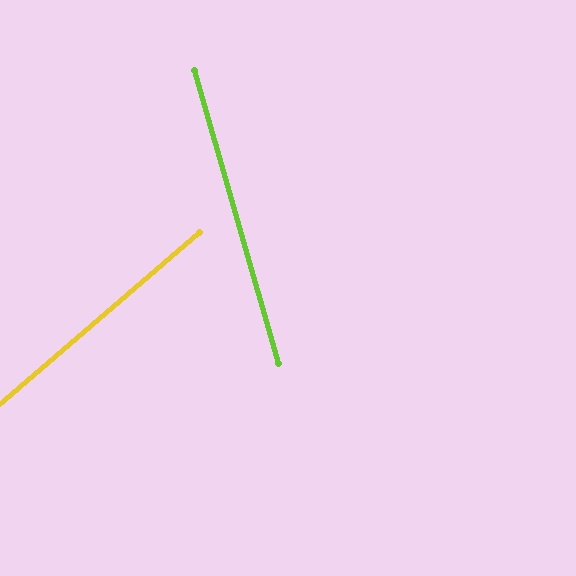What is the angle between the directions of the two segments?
Approximately 65 degrees.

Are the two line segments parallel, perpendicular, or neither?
Neither parallel nor perpendicular — they differ by about 65°.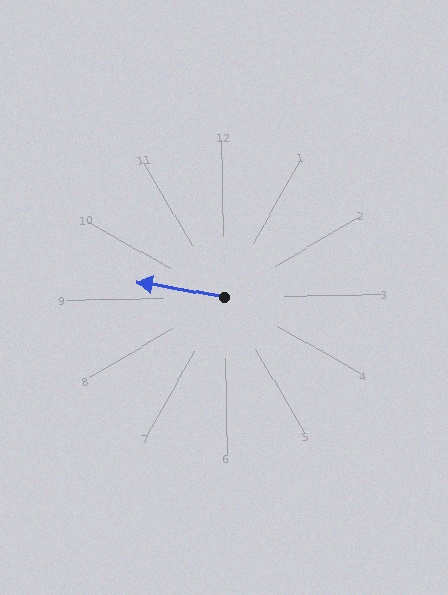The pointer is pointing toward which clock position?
Roughly 9 o'clock.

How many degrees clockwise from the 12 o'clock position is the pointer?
Approximately 281 degrees.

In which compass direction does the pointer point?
West.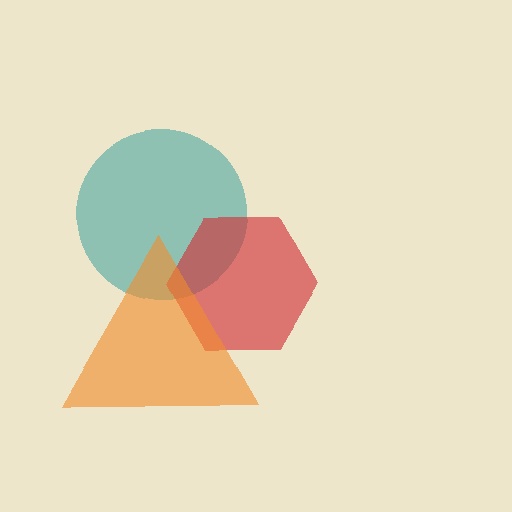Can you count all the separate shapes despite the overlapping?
Yes, there are 3 separate shapes.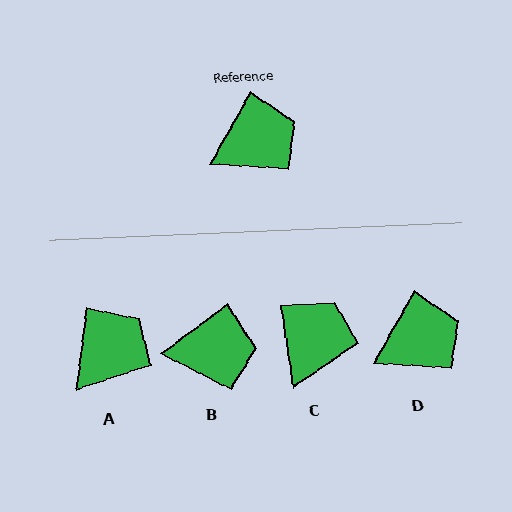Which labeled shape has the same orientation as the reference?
D.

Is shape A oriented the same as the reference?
No, it is off by about 22 degrees.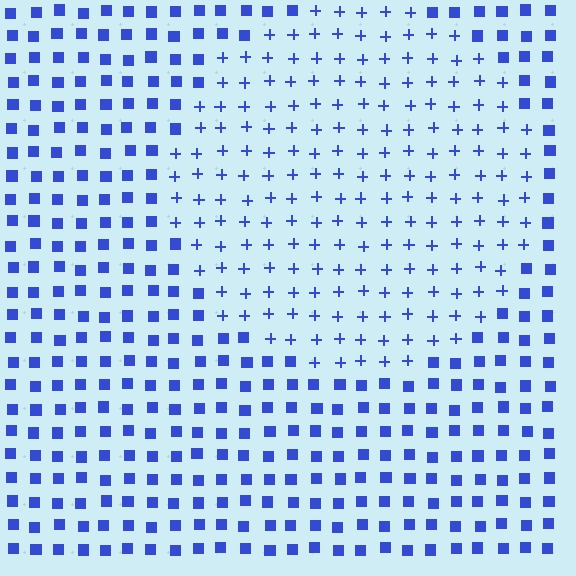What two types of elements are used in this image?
The image uses plus signs inside the circle region and squares outside it.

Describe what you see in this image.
The image is filled with small blue elements arranged in a uniform grid. A circle-shaped region contains plus signs, while the surrounding area contains squares. The boundary is defined purely by the change in element shape.